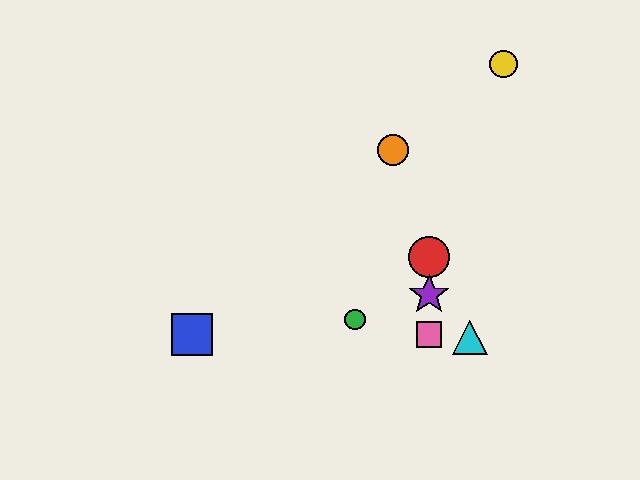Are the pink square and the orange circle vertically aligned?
No, the pink square is at x≈429 and the orange circle is at x≈393.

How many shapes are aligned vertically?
3 shapes (the red circle, the purple star, the pink square) are aligned vertically.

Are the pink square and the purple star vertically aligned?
Yes, both are at x≈429.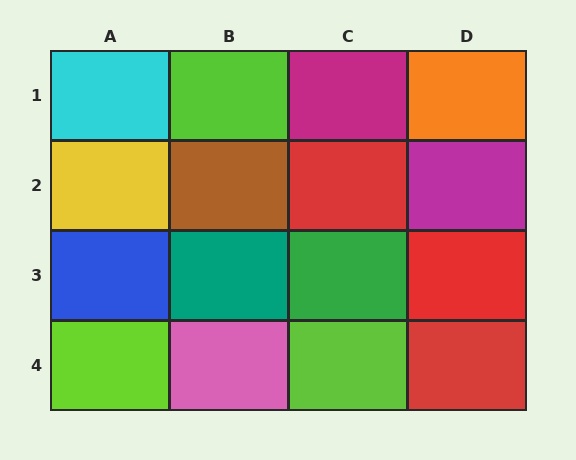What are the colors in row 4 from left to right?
Lime, pink, lime, red.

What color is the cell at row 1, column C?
Magenta.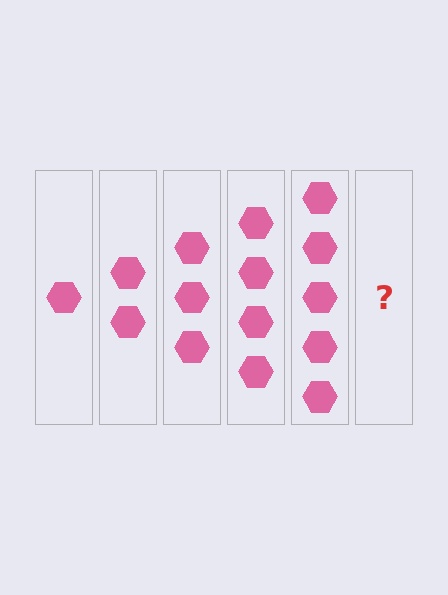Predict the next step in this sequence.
The next step is 6 hexagons.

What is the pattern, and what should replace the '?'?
The pattern is that each step adds one more hexagon. The '?' should be 6 hexagons.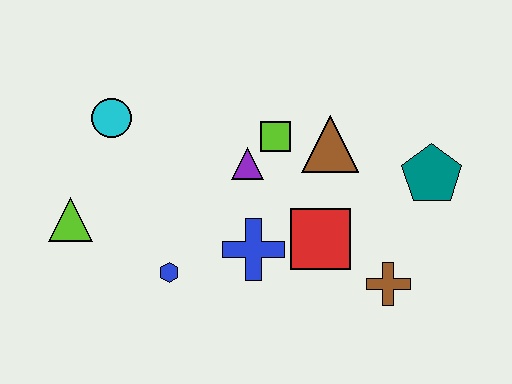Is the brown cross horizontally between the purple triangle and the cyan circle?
No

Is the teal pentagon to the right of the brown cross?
Yes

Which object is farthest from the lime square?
The lime triangle is farthest from the lime square.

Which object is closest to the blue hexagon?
The blue cross is closest to the blue hexagon.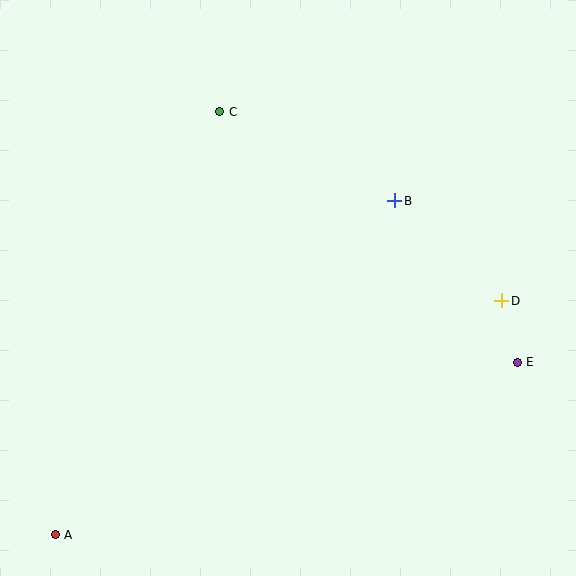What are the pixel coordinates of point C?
Point C is at (220, 112).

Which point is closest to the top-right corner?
Point B is closest to the top-right corner.